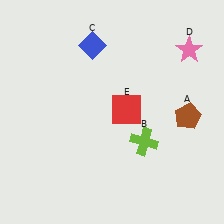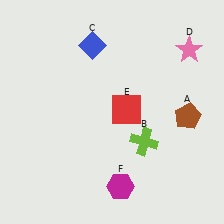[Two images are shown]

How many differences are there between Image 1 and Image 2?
There is 1 difference between the two images.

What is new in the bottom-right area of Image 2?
A magenta hexagon (F) was added in the bottom-right area of Image 2.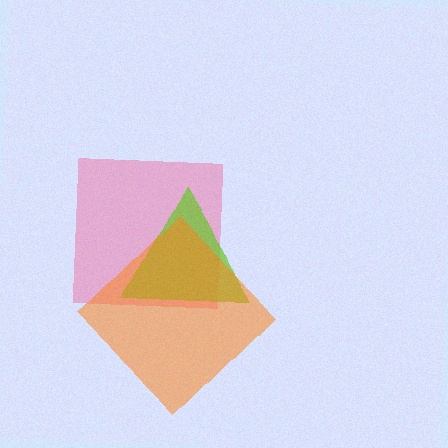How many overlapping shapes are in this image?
There are 3 overlapping shapes in the image.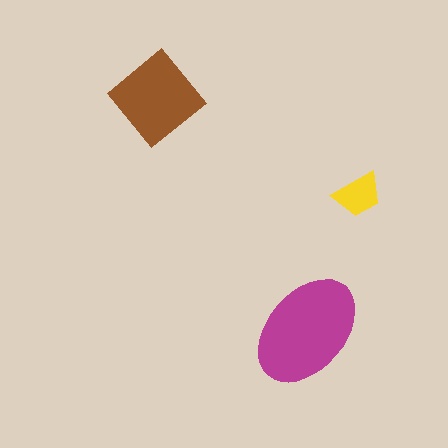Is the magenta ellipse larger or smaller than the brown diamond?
Larger.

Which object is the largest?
The magenta ellipse.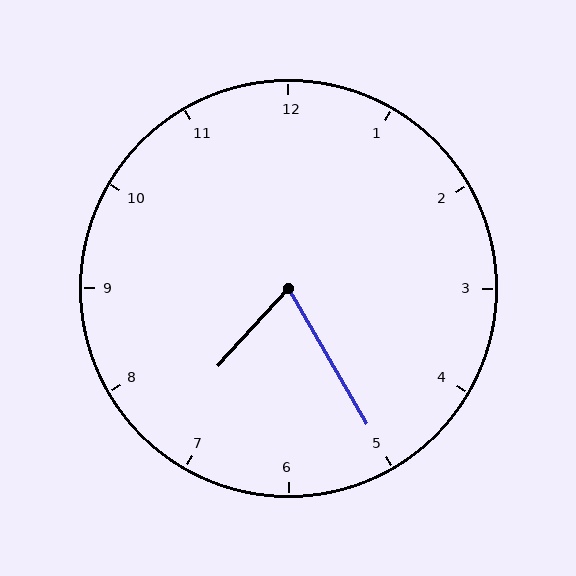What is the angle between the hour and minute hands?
Approximately 72 degrees.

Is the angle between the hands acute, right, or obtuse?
It is acute.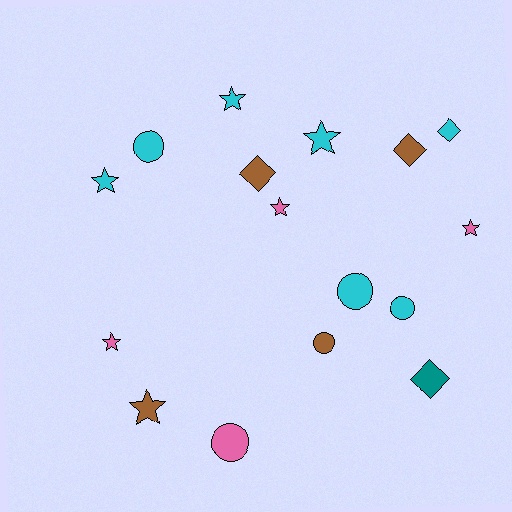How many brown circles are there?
There is 1 brown circle.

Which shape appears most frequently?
Star, with 7 objects.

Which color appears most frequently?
Cyan, with 7 objects.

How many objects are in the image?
There are 16 objects.